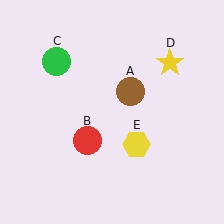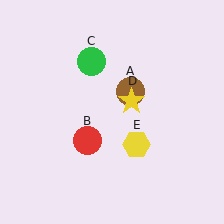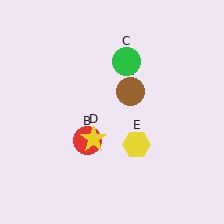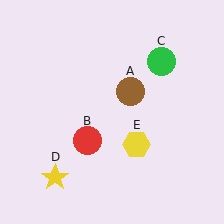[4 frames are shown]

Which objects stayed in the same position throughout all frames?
Brown circle (object A) and red circle (object B) and yellow hexagon (object E) remained stationary.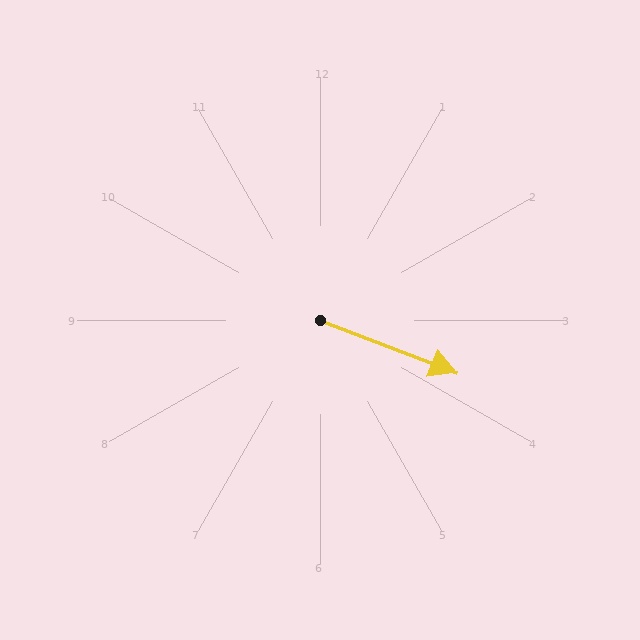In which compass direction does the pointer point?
East.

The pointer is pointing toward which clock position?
Roughly 4 o'clock.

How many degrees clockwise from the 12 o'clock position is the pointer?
Approximately 111 degrees.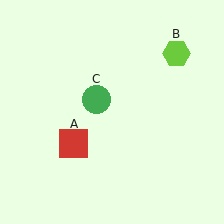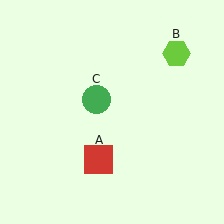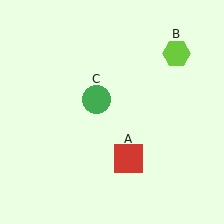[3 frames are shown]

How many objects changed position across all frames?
1 object changed position: red square (object A).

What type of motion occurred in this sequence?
The red square (object A) rotated counterclockwise around the center of the scene.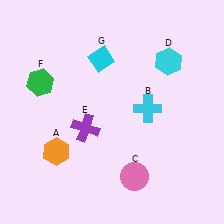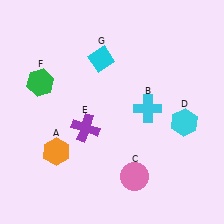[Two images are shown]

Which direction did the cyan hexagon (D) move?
The cyan hexagon (D) moved down.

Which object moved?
The cyan hexagon (D) moved down.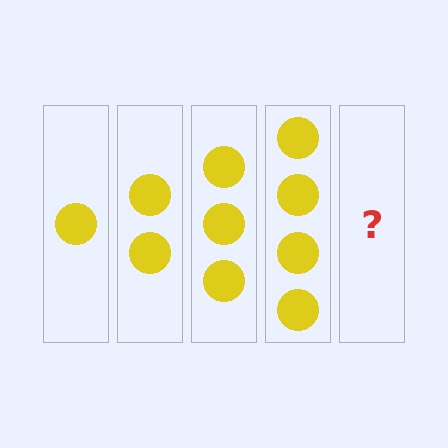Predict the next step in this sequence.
The next step is 5 circles.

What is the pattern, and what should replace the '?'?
The pattern is that each step adds one more circle. The '?' should be 5 circles.